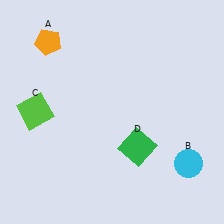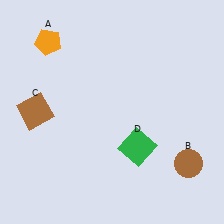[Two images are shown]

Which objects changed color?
B changed from cyan to brown. C changed from lime to brown.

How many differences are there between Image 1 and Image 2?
There are 2 differences between the two images.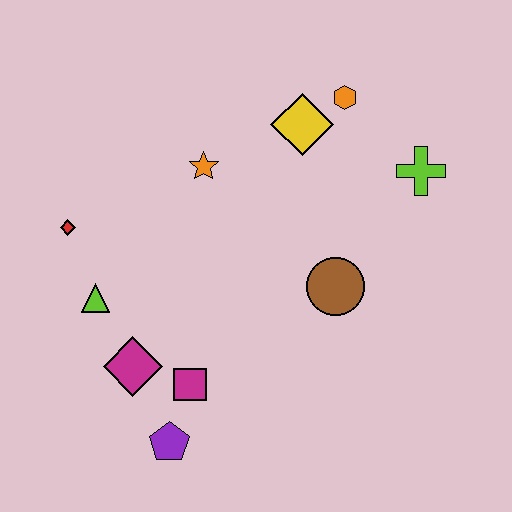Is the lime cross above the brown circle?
Yes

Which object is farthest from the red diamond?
The lime cross is farthest from the red diamond.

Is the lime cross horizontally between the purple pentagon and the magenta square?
No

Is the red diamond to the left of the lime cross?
Yes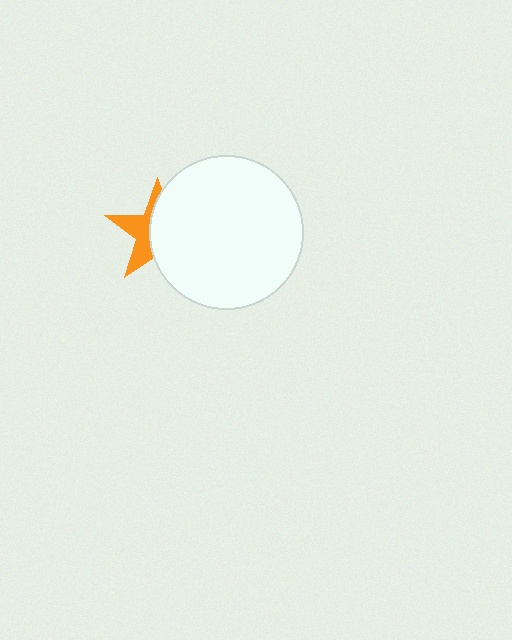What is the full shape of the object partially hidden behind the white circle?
The partially hidden object is an orange star.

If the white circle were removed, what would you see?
You would see the complete orange star.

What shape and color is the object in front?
The object in front is a white circle.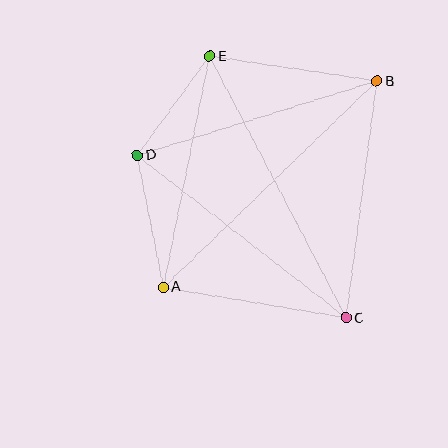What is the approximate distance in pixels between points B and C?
The distance between B and C is approximately 239 pixels.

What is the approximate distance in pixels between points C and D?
The distance between C and D is approximately 265 pixels.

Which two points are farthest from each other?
Points A and B are farthest from each other.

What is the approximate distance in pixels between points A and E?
The distance between A and E is approximately 236 pixels.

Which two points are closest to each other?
Points D and E are closest to each other.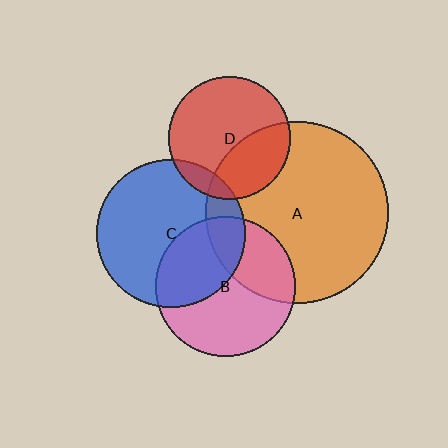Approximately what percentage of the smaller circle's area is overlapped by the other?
Approximately 40%.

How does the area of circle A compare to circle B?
Approximately 1.7 times.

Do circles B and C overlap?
Yes.